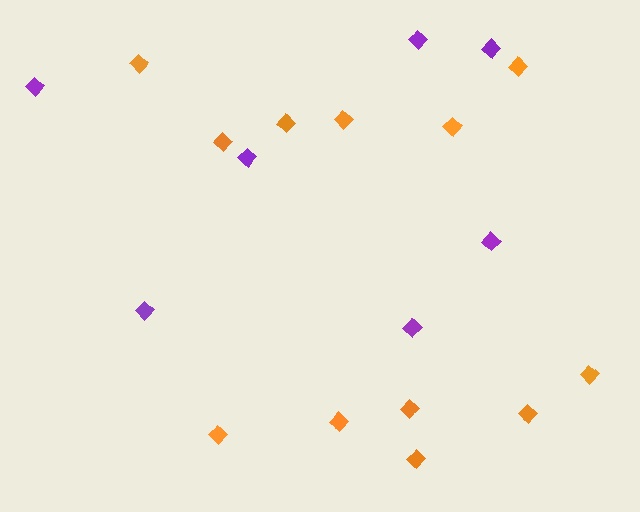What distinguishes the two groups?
There are 2 groups: one group of purple diamonds (7) and one group of orange diamonds (12).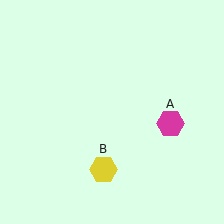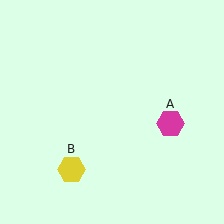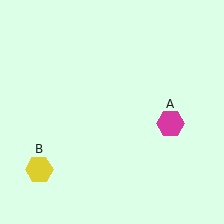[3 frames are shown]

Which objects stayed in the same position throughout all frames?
Magenta hexagon (object A) remained stationary.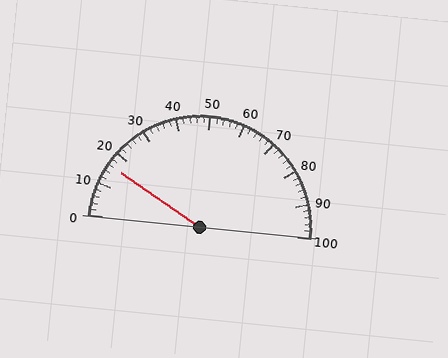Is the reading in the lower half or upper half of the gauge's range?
The reading is in the lower half of the range (0 to 100).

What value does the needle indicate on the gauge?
The needle indicates approximately 16.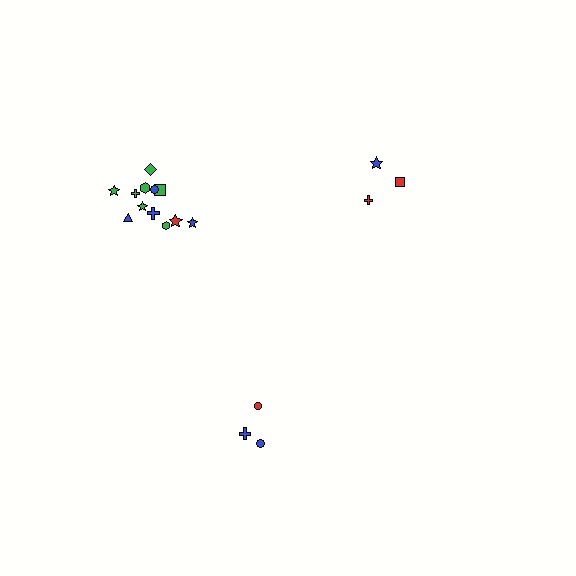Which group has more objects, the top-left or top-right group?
The top-left group.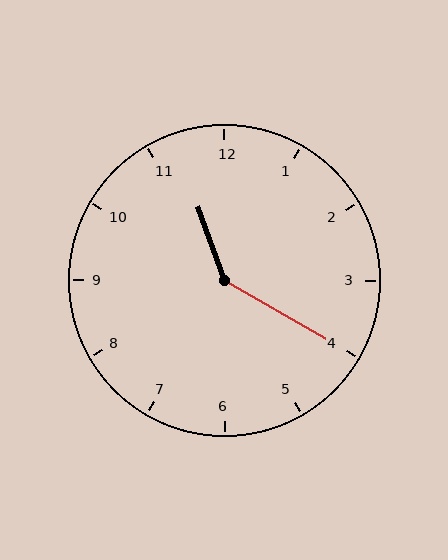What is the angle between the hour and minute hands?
Approximately 140 degrees.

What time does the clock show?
11:20.